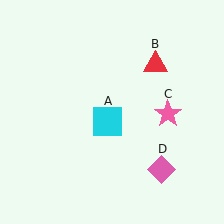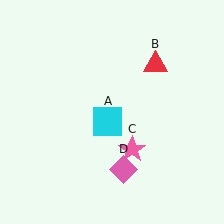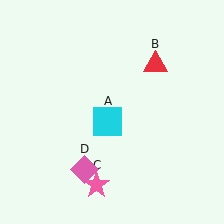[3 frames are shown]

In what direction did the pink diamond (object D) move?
The pink diamond (object D) moved left.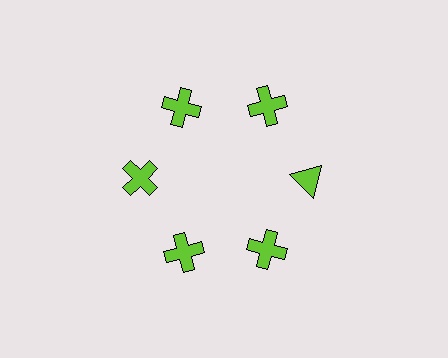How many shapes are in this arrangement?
There are 6 shapes arranged in a ring pattern.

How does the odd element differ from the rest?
It has a different shape: triangle instead of cross.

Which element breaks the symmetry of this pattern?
The lime triangle at roughly the 3 o'clock position breaks the symmetry. All other shapes are lime crosses.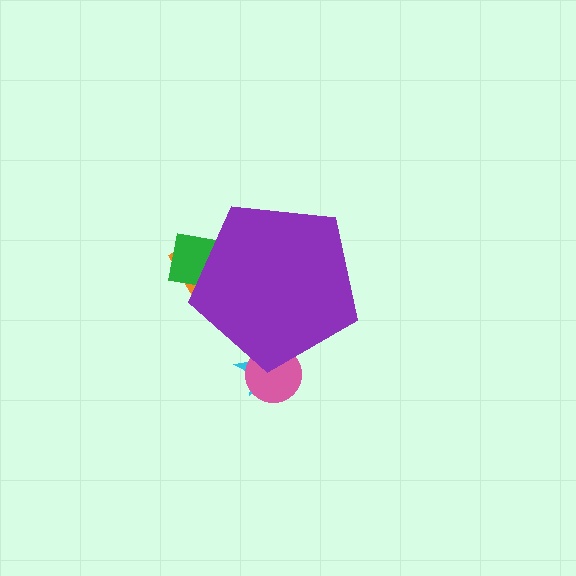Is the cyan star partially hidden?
Yes, the cyan star is partially hidden behind the purple pentagon.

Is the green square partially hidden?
Yes, the green square is partially hidden behind the purple pentagon.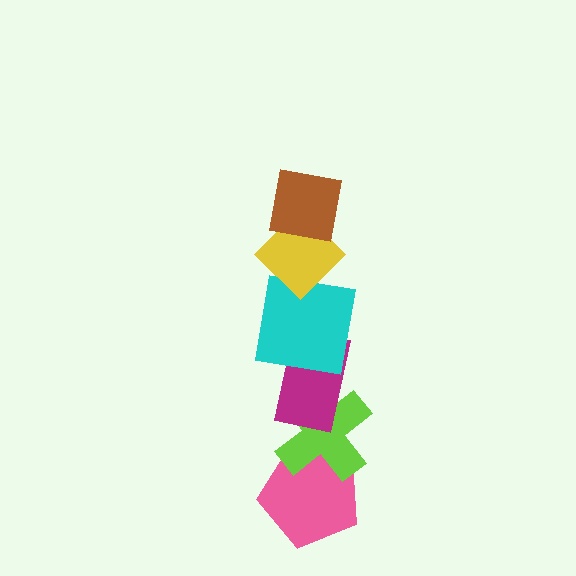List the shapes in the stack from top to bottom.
From top to bottom: the brown square, the yellow diamond, the cyan square, the magenta rectangle, the lime cross, the pink pentagon.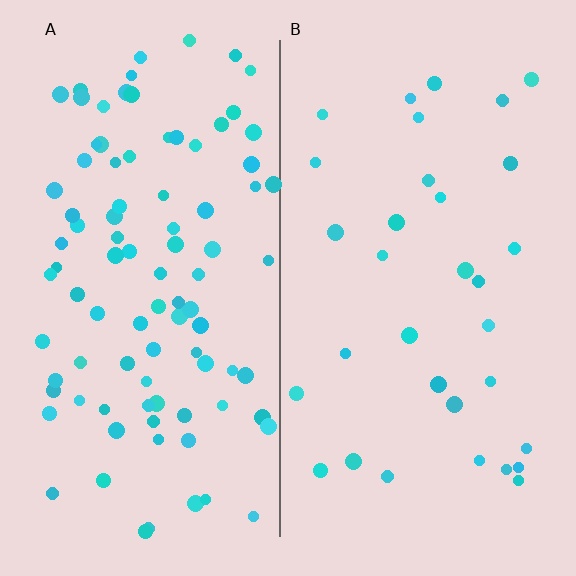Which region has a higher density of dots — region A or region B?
A (the left).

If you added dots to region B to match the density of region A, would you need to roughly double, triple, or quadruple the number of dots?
Approximately triple.